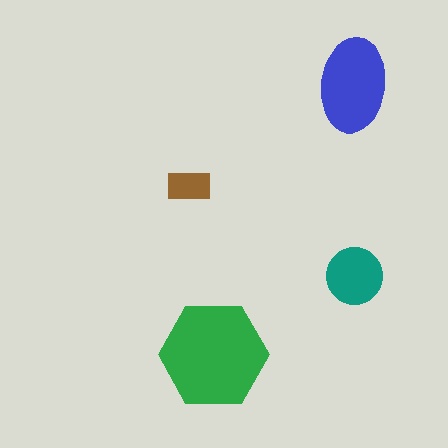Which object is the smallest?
The brown rectangle.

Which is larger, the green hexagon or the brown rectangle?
The green hexagon.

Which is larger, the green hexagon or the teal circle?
The green hexagon.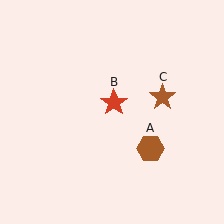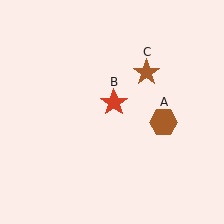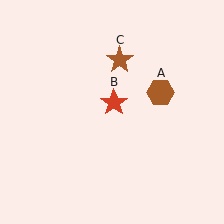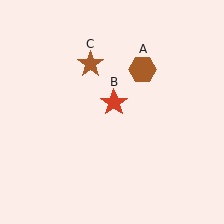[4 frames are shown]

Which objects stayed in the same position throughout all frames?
Red star (object B) remained stationary.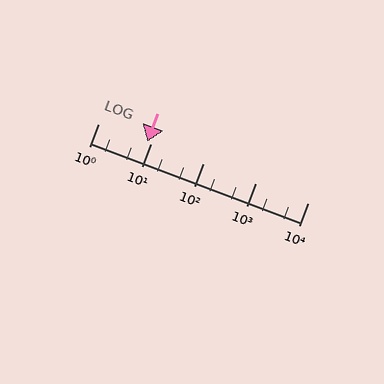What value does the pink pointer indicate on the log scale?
The pointer indicates approximately 8.5.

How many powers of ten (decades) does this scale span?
The scale spans 4 decades, from 1 to 10000.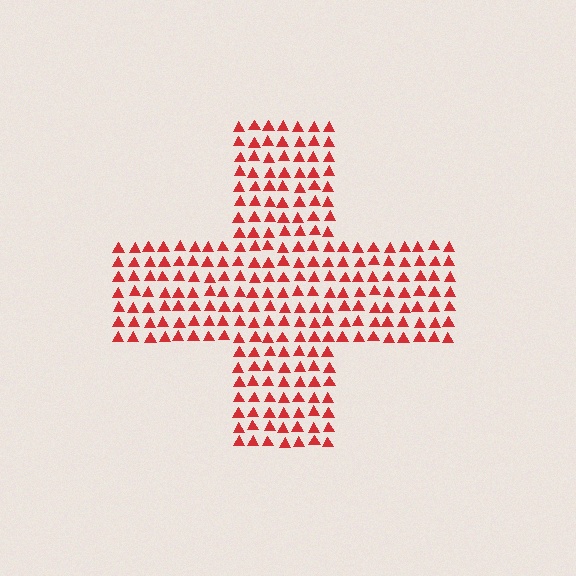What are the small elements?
The small elements are triangles.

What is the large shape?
The large shape is a cross.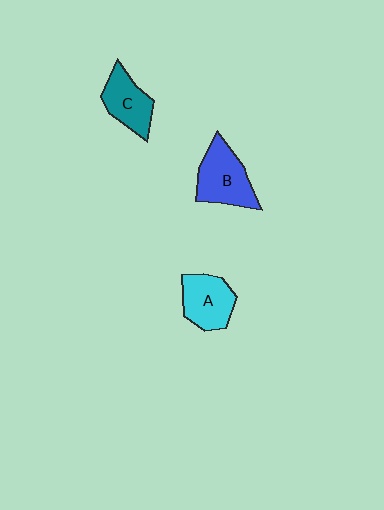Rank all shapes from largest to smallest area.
From largest to smallest: B (blue), A (cyan), C (teal).